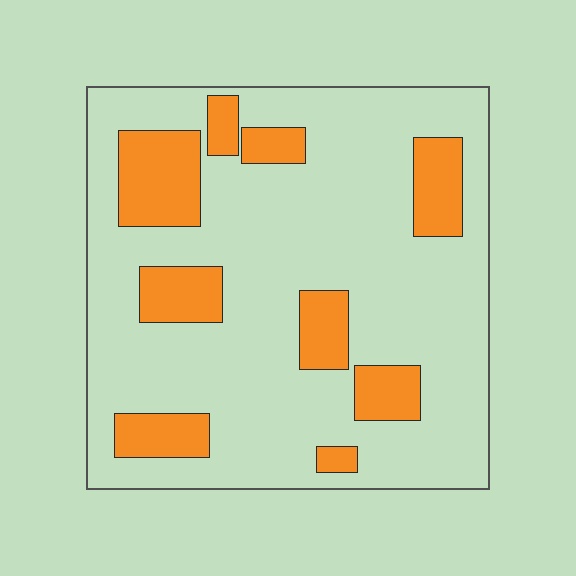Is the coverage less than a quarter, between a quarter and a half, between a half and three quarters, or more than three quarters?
Less than a quarter.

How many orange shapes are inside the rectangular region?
9.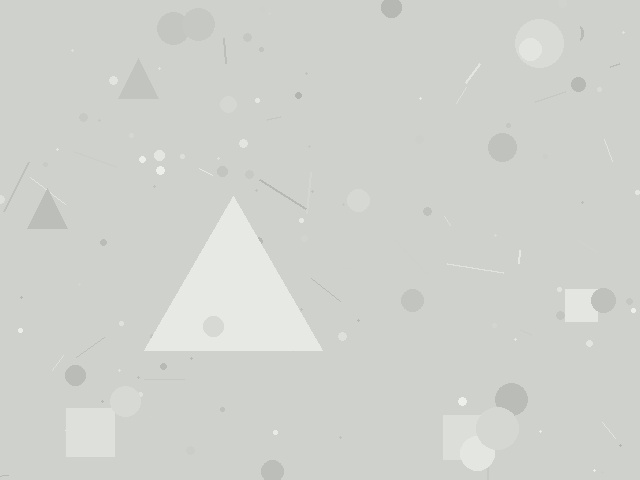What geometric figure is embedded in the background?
A triangle is embedded in the background.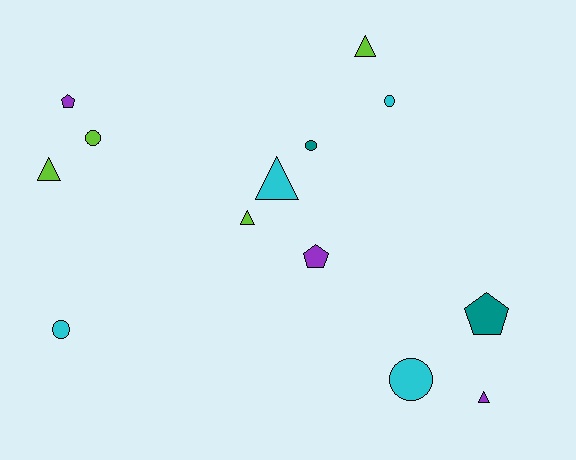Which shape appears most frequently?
Circle, with 5 objects.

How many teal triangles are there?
There are no teal triangles.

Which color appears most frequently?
Lime, with 4 objects.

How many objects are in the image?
There are 13 objects.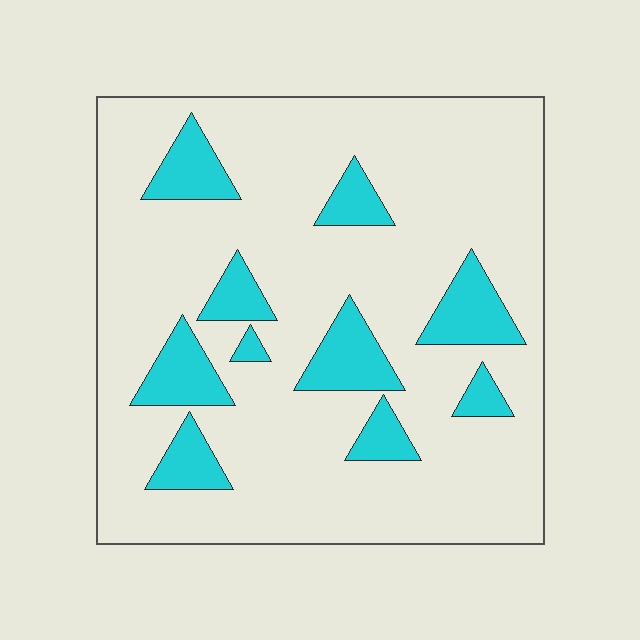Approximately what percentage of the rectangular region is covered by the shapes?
Approximately 20%.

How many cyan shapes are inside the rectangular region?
10.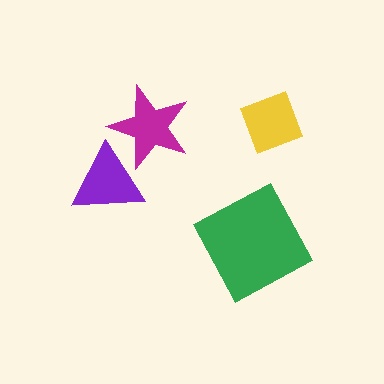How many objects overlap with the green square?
0 objects overlap with the green square.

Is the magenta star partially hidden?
Yes, it is partially covered by another shape.